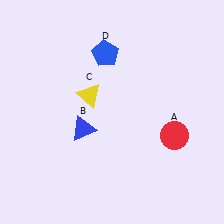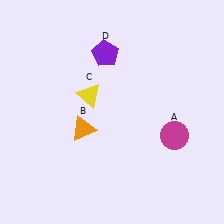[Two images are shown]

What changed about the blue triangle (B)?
In Image 1, B is blue. In Image 2, it changed to orange.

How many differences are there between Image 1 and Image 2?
There are 3 differences between the two images.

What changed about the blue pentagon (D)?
In Image 1, D is blue. In Image 2, it changed to purple.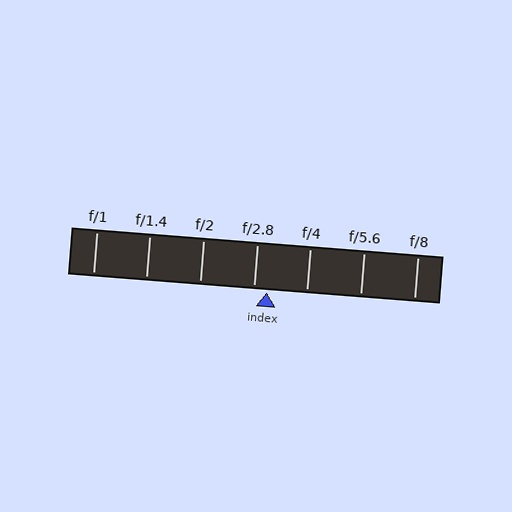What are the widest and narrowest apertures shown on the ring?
The widest aperture shown is f/1 and the narrowest is f/8.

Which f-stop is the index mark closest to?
The index mark is closest to f/2.8.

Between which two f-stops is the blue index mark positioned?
The index mark is between f/2.8 and f/4.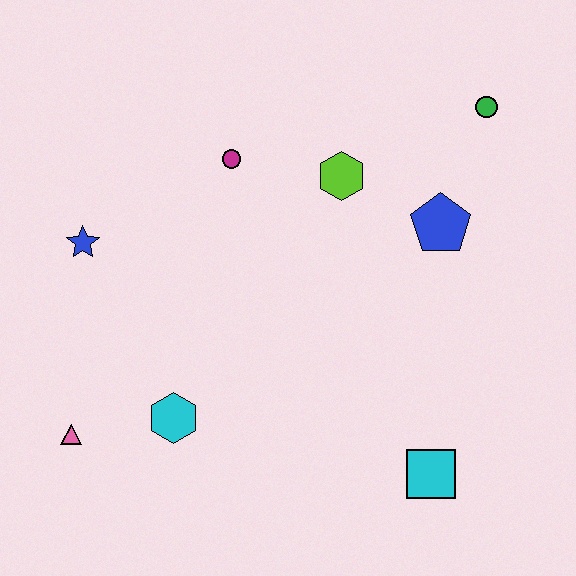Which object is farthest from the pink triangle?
The green circle is farthest from the pink triangle.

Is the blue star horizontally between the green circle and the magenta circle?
No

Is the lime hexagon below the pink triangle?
No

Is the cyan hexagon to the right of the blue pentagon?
No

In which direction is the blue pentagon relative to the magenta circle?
The blue pentagon is to the right of the magenta circle.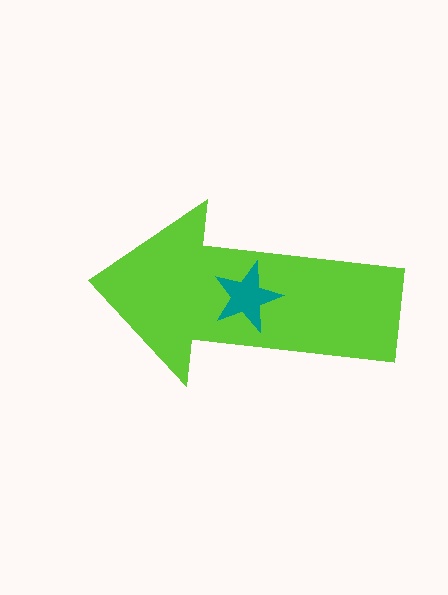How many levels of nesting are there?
2.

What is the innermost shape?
The teal star.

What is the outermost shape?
The lime arrow.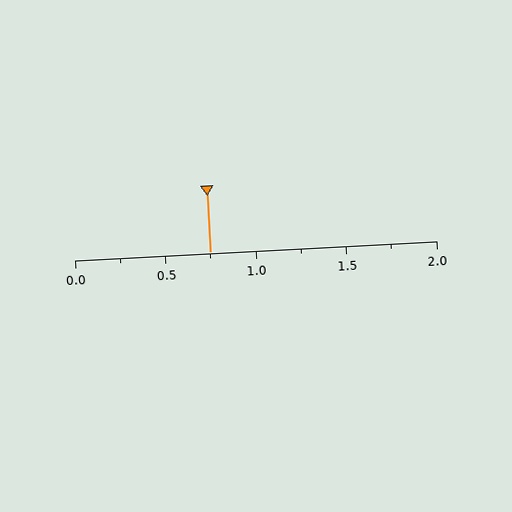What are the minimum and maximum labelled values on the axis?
The axis runs from 0.0 to 2.0.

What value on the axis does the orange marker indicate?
The marker indicates approximately 0.75.